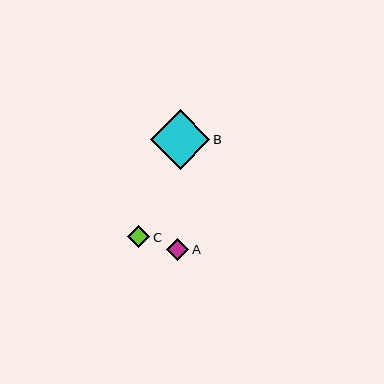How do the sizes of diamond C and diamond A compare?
Diamond C and diamond A are approximately the same size.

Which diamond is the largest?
Diamond B is the largest with a size of approximately 60 pixels.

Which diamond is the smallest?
Diamond A is the smallest with a size of approximately 22 pixels.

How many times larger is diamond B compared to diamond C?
Diamond B is approximately 2.7 times the size of diamond C.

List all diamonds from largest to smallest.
From largest to smallest: B, C, A.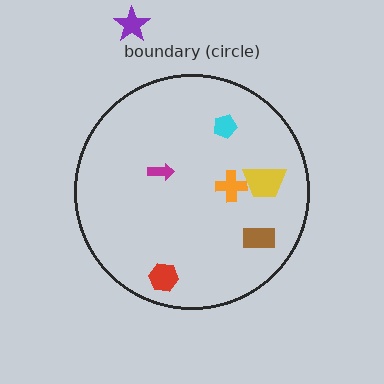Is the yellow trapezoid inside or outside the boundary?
Inside.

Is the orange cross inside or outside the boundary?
Inside.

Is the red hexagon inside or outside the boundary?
Inside.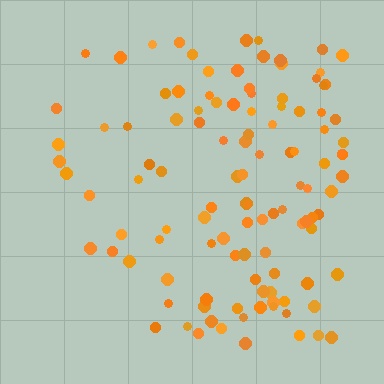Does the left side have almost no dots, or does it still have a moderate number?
Still a moderate number, just noticeably fewer than the right.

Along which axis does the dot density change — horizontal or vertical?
Horizontal.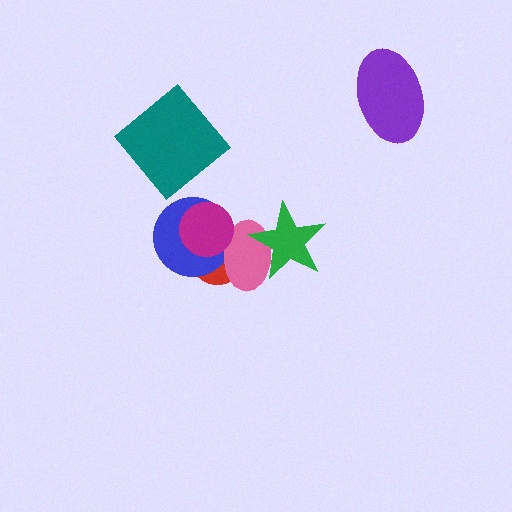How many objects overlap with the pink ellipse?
4 objects overlap with the pink ellipse.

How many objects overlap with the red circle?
3 objects overlap with the red circle.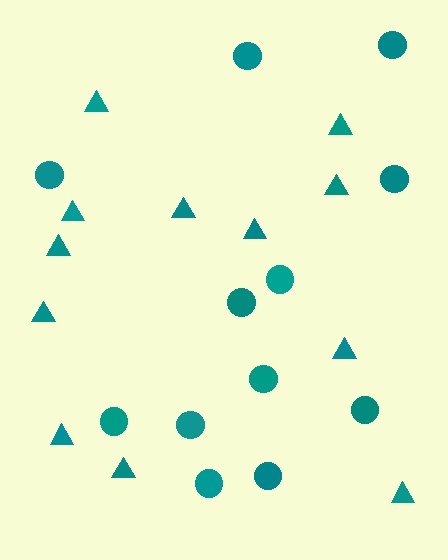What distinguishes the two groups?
There are 2 groups: one group of triangles (12) and one group of circles (12).